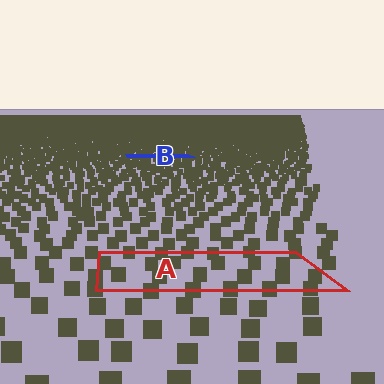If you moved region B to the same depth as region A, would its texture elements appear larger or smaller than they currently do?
They would appear larger. At a closer depth, the same texture elements are projected at a bigger on-screen size.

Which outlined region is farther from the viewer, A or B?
Region B is farther from the viewer — the texture elements inside it appear smaller and more densely packed.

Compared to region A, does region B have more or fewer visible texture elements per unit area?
Region B has more texture elements per unit area — they are packed more densely because it is farther away.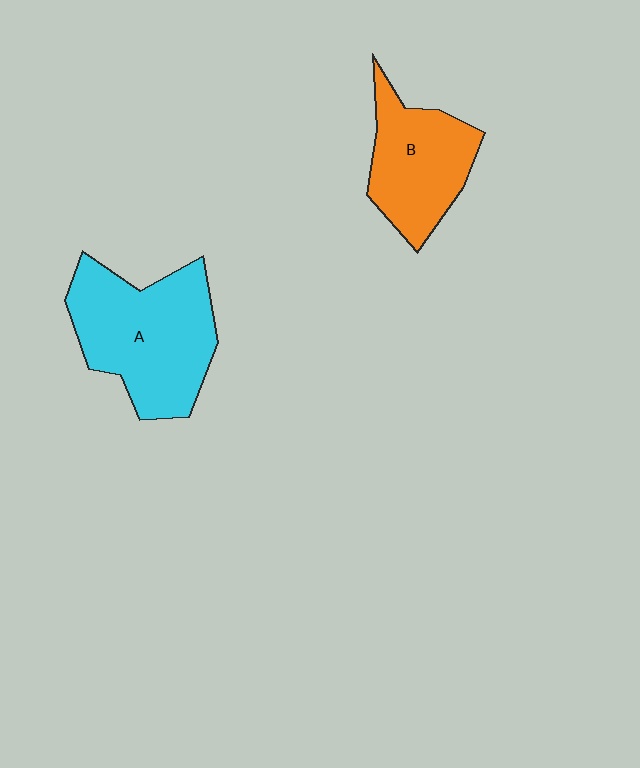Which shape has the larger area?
Shape A (cyan).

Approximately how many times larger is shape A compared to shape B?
Approximately 1.4 times.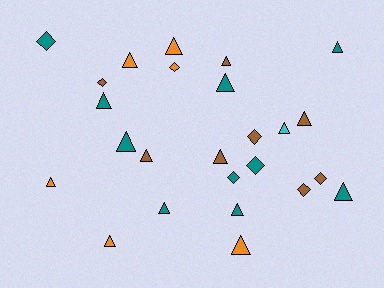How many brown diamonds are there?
There are 4 brown diamonds.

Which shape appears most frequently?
Triangle, with 17 objects.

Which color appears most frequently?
Teal, with 10 objects.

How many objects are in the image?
There are 25 objects.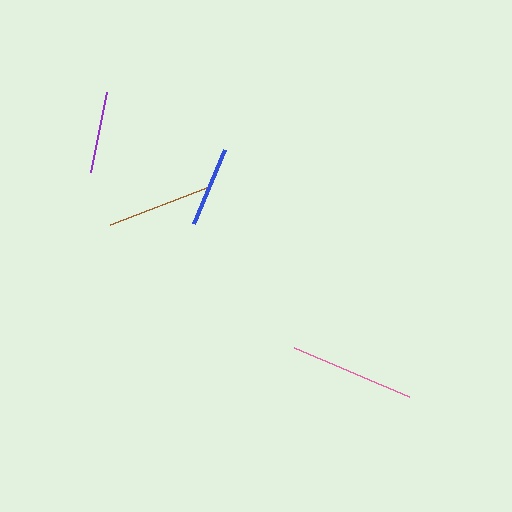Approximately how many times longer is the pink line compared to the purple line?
The pink line is approximately 1.6 times the length of the purple line.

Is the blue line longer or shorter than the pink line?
The pink line is longer than the blue line.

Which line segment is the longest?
The pink line is the longest at approximately 126 pixels.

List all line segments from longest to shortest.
From longest to shortest: pink, brown, purple, blue.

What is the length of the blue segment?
The blue segment is approximately 80 pixels long.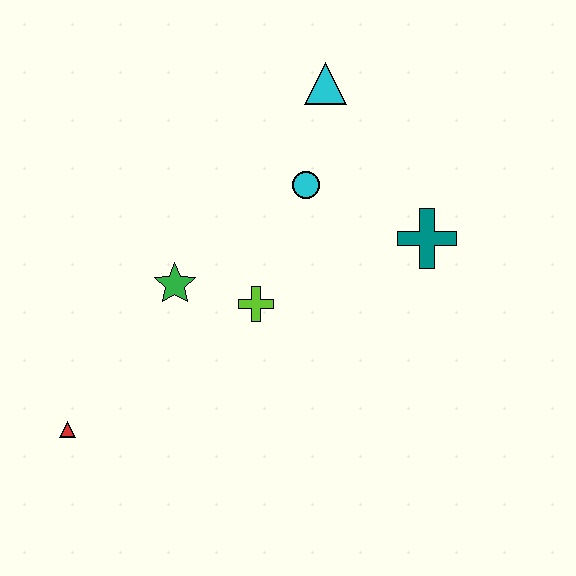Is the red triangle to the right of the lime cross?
No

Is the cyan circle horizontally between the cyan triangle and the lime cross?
Yes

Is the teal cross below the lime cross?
No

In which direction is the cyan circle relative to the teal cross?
The cyan circle is to the left of the teal cross.